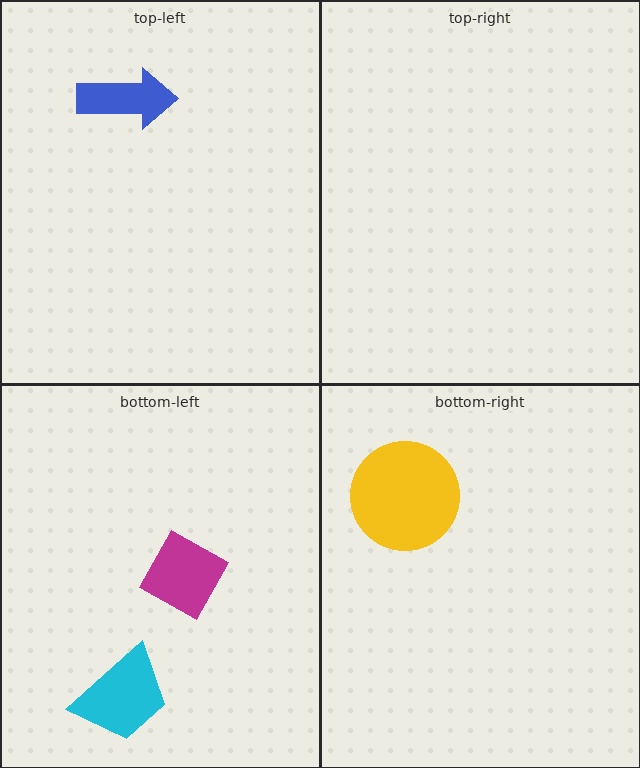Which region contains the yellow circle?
The bottom-right region.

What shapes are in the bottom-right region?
The yellow circle.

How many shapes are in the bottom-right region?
1.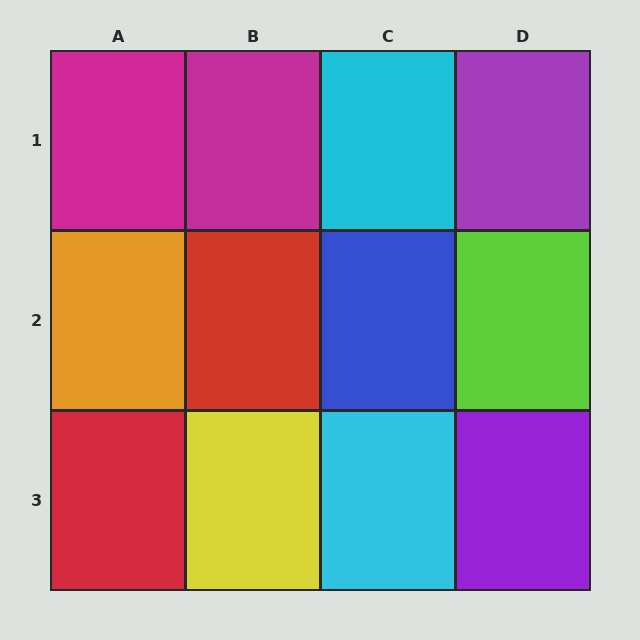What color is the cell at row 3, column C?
Cyan.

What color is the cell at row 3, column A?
Red.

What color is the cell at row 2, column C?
Blue.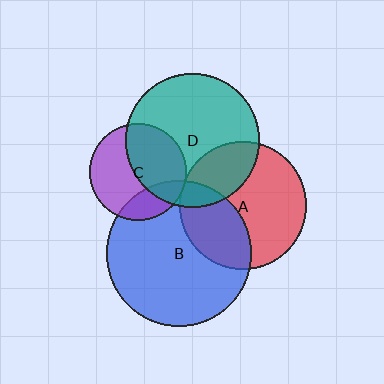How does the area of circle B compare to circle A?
Approximately 1.3 times.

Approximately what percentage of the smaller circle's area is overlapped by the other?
Approximately 35%.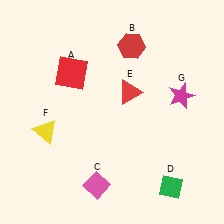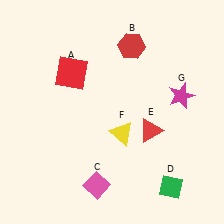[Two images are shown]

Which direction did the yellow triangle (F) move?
The yellow triangle (F) moved right.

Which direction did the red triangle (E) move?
The red triangle (E) moved down.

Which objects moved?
The objects that moved are: the red triangle (E), the yellow triangle (F).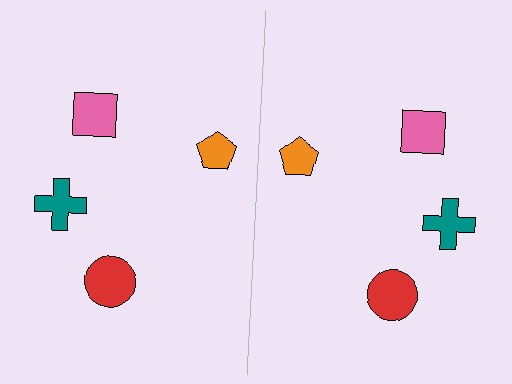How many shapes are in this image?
There are 8 shapes in this image.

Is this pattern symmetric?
Yes, this pattern has bilateral (reflection) symmetry.